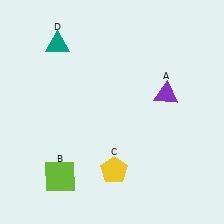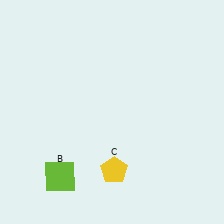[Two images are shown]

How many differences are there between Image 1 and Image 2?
There are 2 differences between the two images.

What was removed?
The purple triangle (A), the teal triangle (D) were removed in Image 2.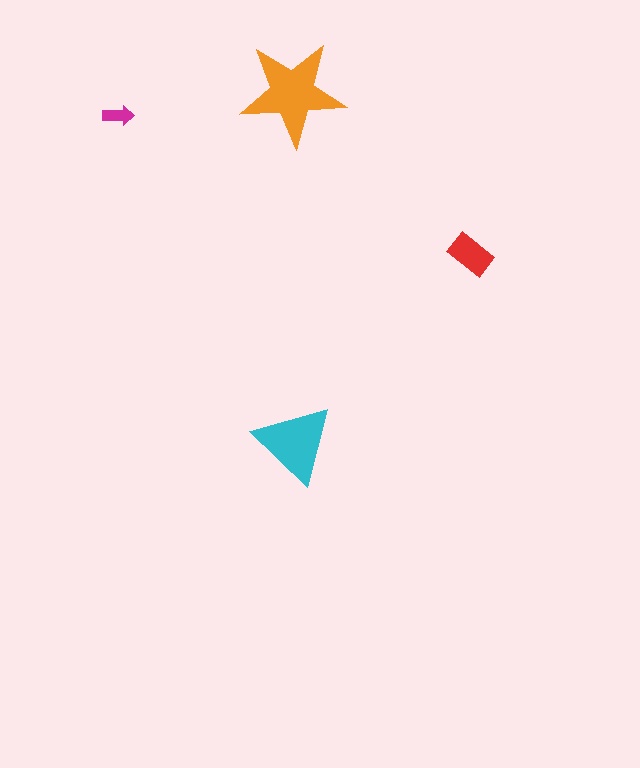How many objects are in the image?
There are 4 objects in the image.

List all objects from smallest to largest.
The magenta arrow, the red rectangle, the cyan triangle, the orange star.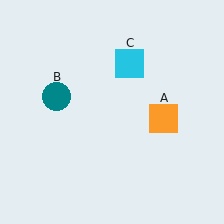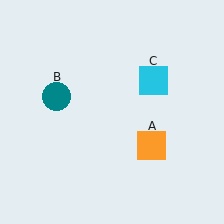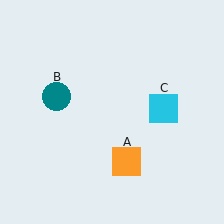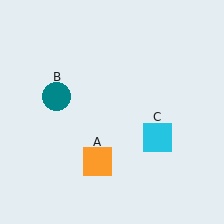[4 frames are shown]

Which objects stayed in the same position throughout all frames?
Teal circle (object B) remained stationary.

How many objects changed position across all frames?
2 objects changed position: orange square (object A), cyan square (object C).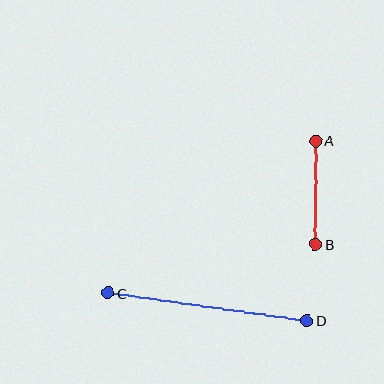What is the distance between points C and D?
The distance is approximately 201 pixels.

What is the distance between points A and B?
The distance is approximately 104 pixels.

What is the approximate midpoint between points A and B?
The midpoint is at approximately (315, 193) pixels.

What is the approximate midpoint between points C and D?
The midpoint is at approximately (208, 307) pixels.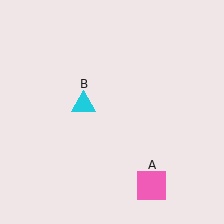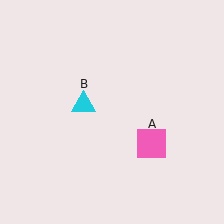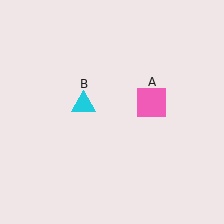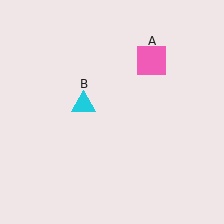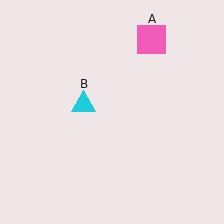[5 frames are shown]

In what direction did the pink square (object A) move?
The pink square (object A) moved up.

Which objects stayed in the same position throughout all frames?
Cyan triangle (object B) remained stationary.